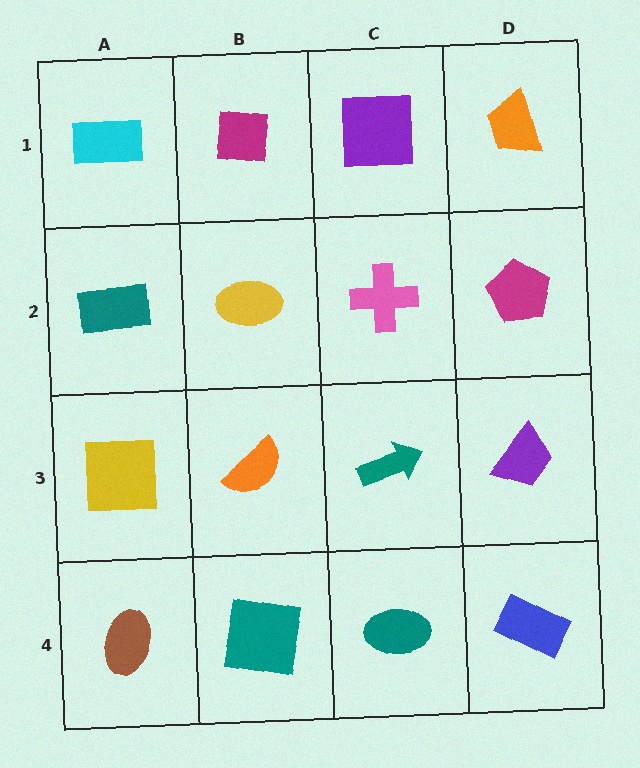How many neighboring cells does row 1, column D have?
2.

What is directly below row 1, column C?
A pink cross.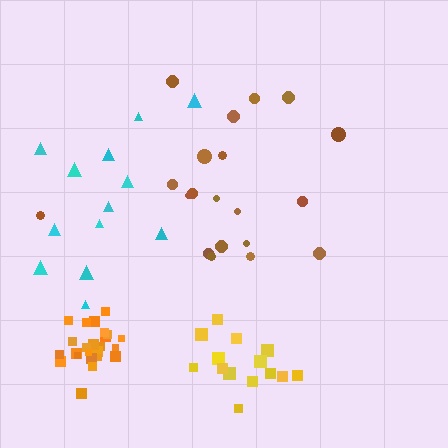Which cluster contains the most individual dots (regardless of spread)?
Orange (24).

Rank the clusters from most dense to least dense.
orange, yellow, brown, cyan.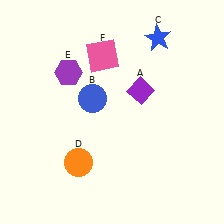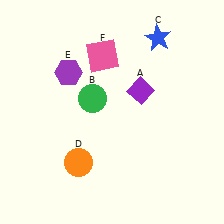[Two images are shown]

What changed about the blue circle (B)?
In Image 1, B is blue. In Image 2, it changed to green.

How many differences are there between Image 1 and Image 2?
There is 1 difference between the two images.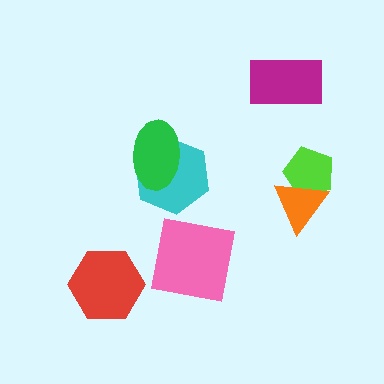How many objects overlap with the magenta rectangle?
0 objects overlap with the magenta rectangle.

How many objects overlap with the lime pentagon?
1 object overlaps with the lime pentagon.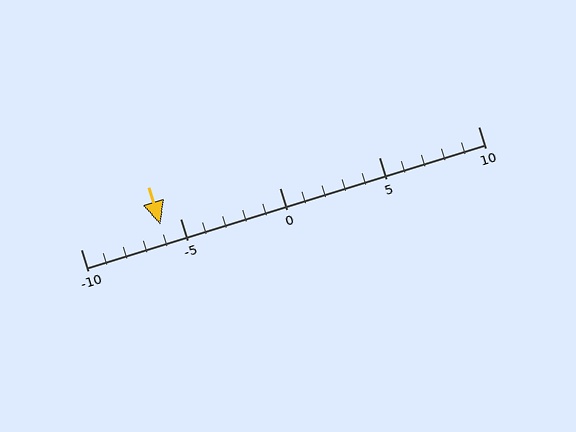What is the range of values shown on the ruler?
The ruler shows values from -10 to 10.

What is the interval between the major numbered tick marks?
The major tick marks are spaced 5 units apart.